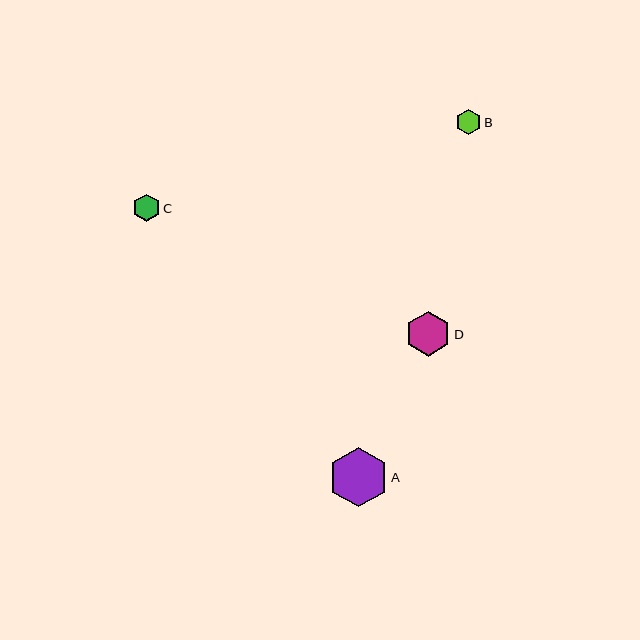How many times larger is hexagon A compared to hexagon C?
Hexagon A is approximately 2.2 times the size of hexagon C.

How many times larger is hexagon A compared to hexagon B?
Hexagon A is approximately 2.4 times the size of hexagon B.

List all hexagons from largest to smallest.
From largest to smallest: A, D, C, B.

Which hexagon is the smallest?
Hexagon B is the smallest with a size of approximately 25 pixels.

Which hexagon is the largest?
Hexagon A is the largest with a size of approximately 59 pixels.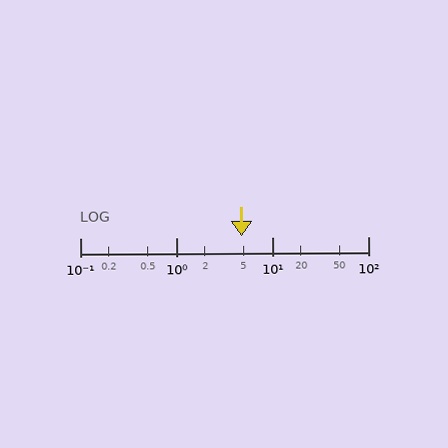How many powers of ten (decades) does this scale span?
The scale spans 3 decades, from 0.1 to 100.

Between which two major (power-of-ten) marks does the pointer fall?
The pointer is between 1 and 10.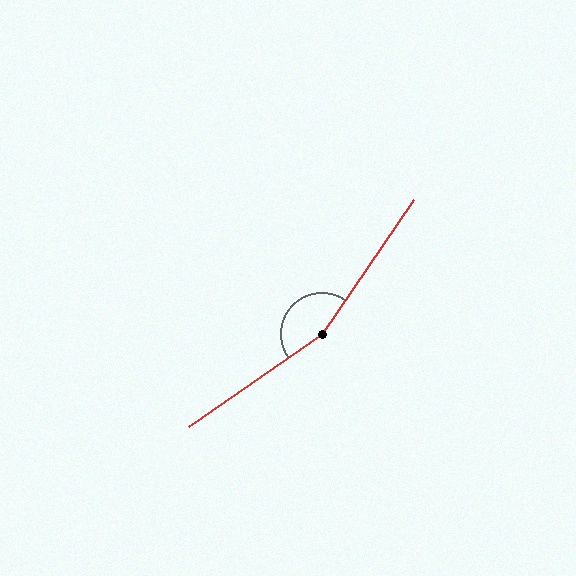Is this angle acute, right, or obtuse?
It is obtuse.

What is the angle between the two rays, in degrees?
Approximately 160 degrees.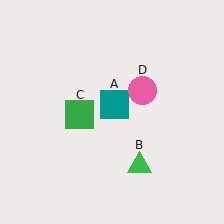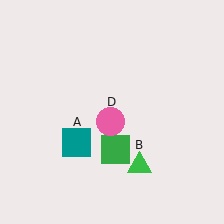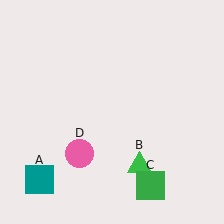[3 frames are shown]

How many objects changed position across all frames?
3 objects changed position: teal square (object A), green square (object C), pink circle (object D).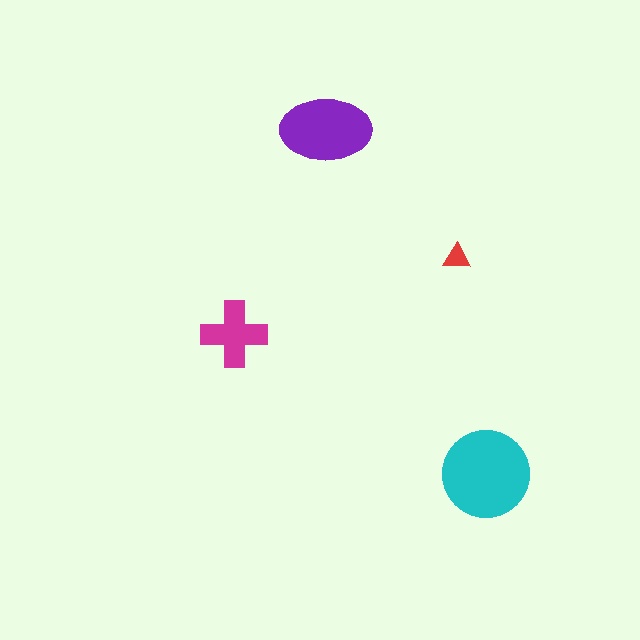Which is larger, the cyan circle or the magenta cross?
The cyan circle.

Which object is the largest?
The cyan circle.